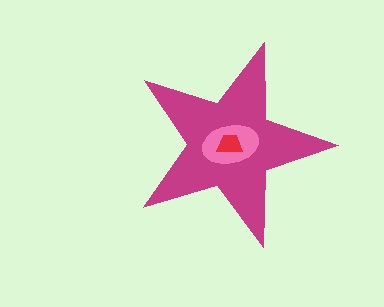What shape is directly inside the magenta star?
The pink ellipse.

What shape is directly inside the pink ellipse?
The red trapezoid.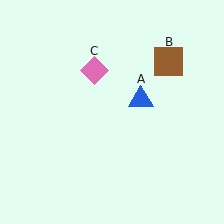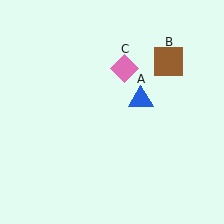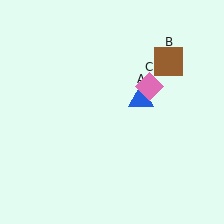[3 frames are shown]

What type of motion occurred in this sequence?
The pink diamond (object C) rotated clockwise around the center of the scene.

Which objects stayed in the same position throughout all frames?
Blue triangle (object A) and brown square (object B) remained stationary.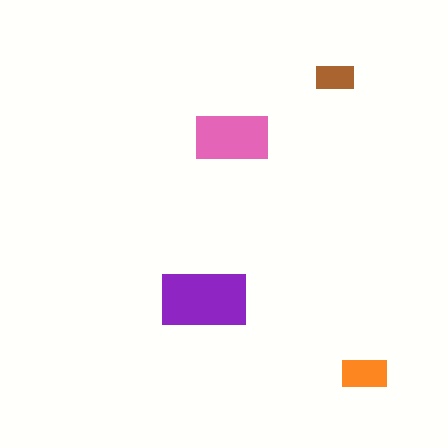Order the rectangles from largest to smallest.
the purple one, the pink one, the orange one, the brown one.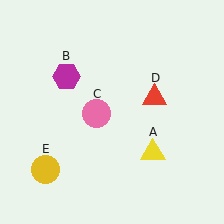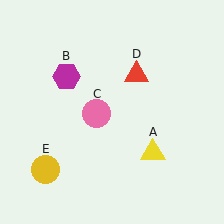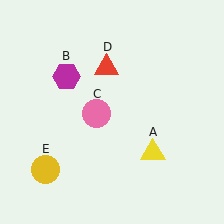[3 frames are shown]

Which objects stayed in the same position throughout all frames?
Yellow triangle (object A) and magenta hexagon (object B) and pink circle (object C) and yellow circle (object E) remained stationary.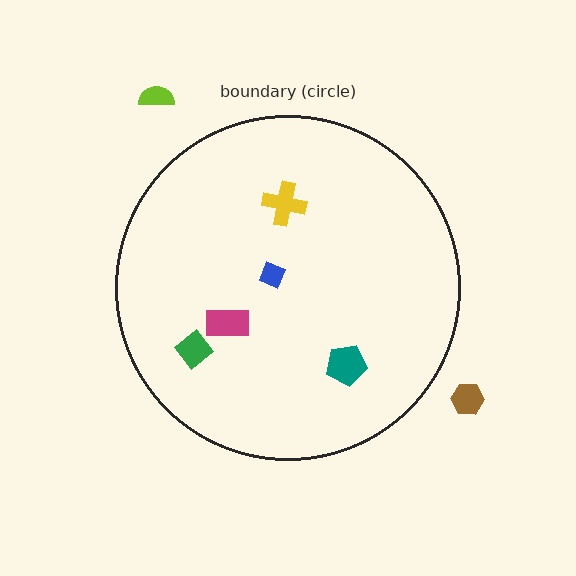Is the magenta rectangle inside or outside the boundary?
Inside.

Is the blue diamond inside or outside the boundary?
Inside.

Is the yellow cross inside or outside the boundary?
Inside.